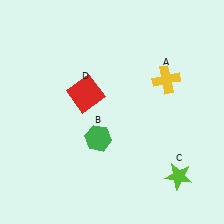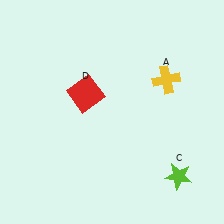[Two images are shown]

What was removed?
The green hexagon (B) was removed in Image 2.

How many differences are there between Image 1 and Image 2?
There is 1 difference between the two images.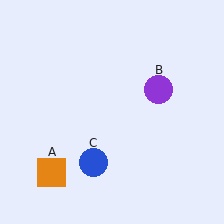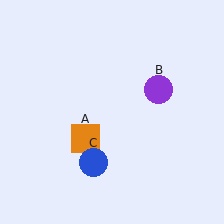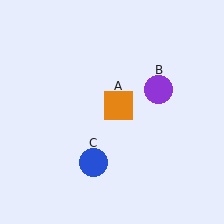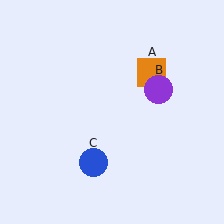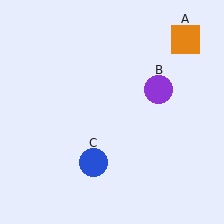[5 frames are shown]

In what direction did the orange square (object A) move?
The orange square (object A) moved up and to the right.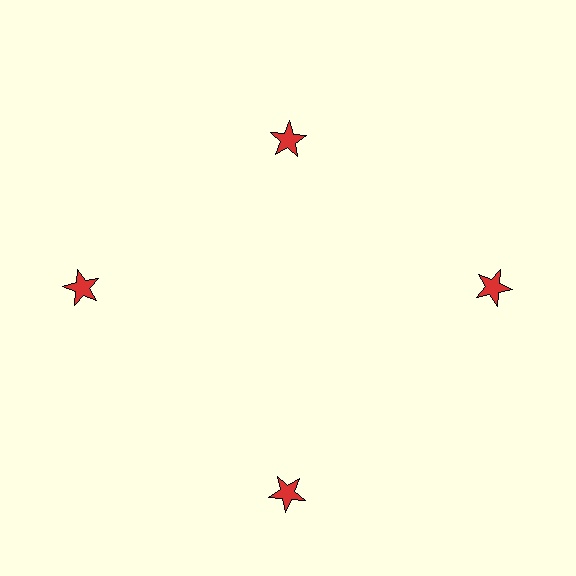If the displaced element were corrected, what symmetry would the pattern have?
It would have 4-fold rotational symmetry — the pattern would map onto itself every 90 degrees.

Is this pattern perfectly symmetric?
No. The 4 red stars are arranged in a ring, but one element near the 12 o'clock position is pulled inward toward the center, breaking the 4-fold rotational symmetry.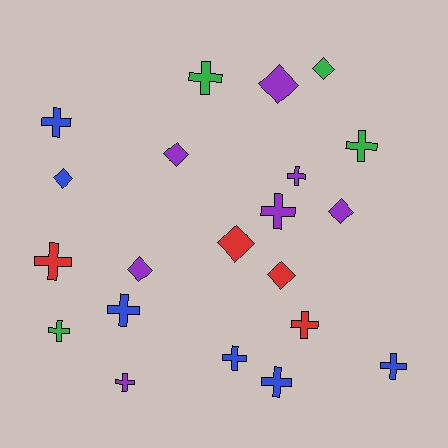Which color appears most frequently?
Purple, with 7 objects.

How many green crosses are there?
There are 3 green crosses.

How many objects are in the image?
There are 21 objects.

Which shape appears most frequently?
Cross, with 13 objects.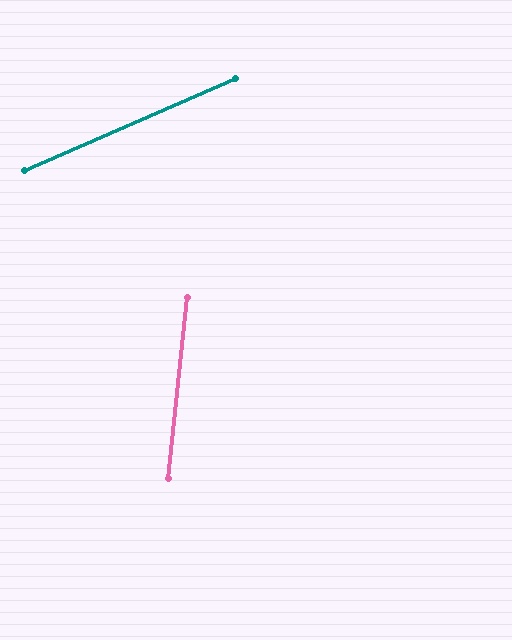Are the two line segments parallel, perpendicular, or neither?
Neither parallel nor perpendicular — they differ by about 61°.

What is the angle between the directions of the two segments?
Approximately 61 degrees.